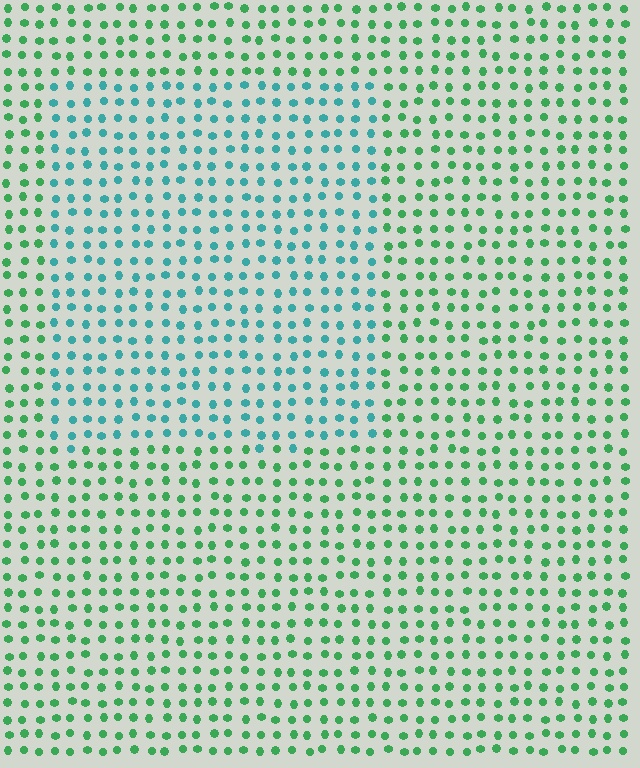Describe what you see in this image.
The image is filled with small green elements in a uniform arrangement. A rectangle-shaped region is visible where the elements are tinted to a slightly different hue, forming a subtle color boundary.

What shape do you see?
I see a rectangle.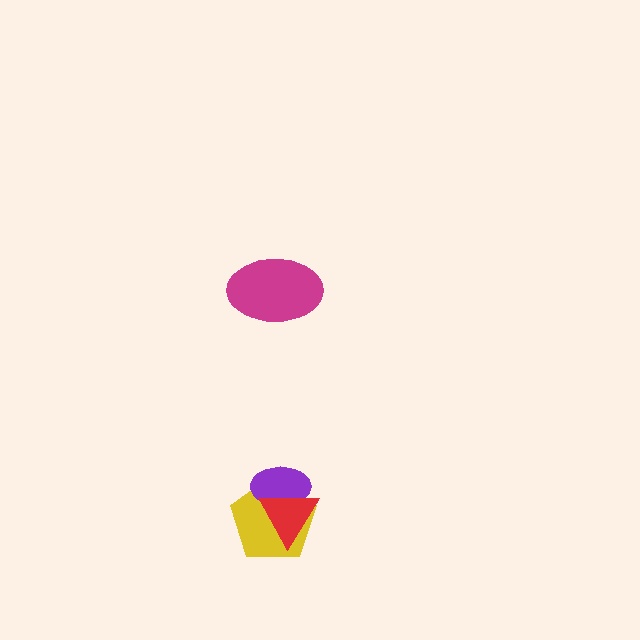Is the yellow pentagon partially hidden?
Yes, it is partially covered by another shape.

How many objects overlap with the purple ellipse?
2 objects overlap with the purple ellipse.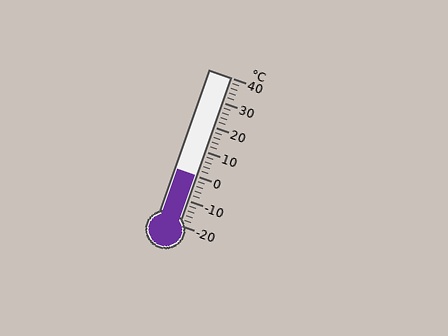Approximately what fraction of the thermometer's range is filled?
The thermometer is filled to approximately 35% of its range.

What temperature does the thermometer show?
The thermometer shows approximately 0°C.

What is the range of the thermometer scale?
The thermometer scale ranges from -20°C to 40°C.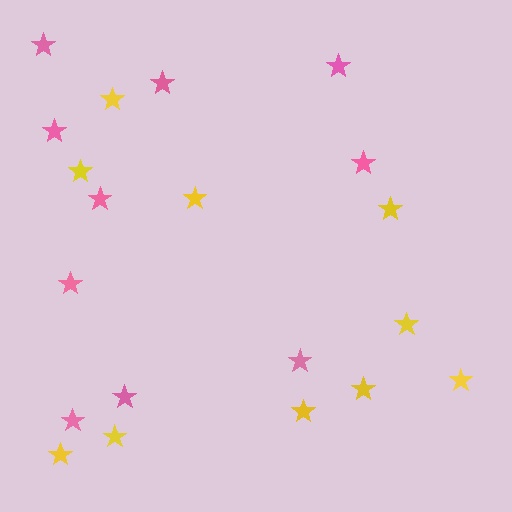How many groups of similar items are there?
There are 2 groups: one group of yellow stars (10) and one group of pink stars (10).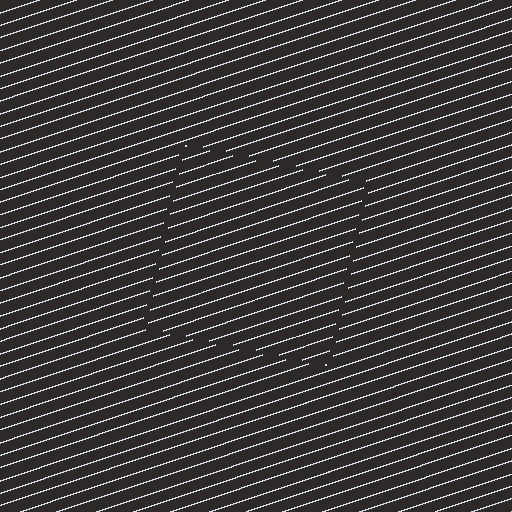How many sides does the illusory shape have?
4 sides — the line-ends trace a square.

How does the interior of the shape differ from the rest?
The interior of the shape contains the same grating, shifted by half a period — the contour is defined by the phase discontinuity where line-ends from the inner and outer gratings abut.